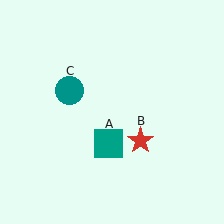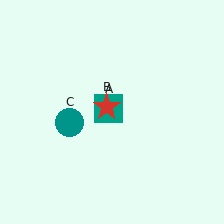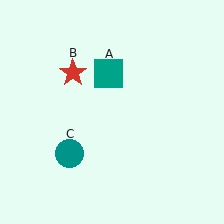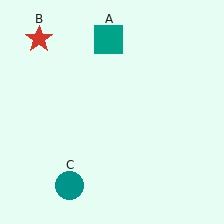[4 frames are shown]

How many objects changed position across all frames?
3 objects changed position: teal square (object A), red star (object B), teal circle (object C).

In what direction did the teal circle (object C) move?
The teal circle (object C) moved down.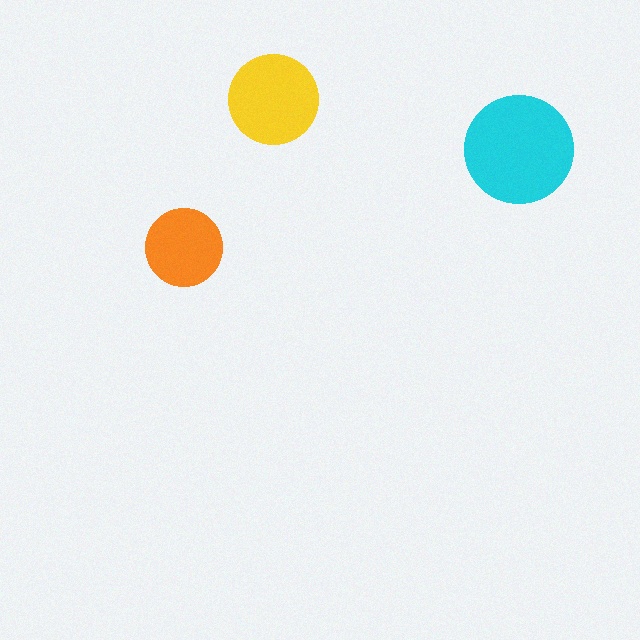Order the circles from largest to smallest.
the cyan one, the yellow one, the orange one.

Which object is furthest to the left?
The orange circle is leftmost.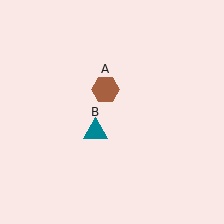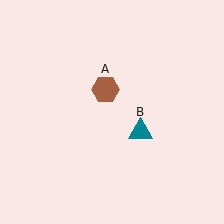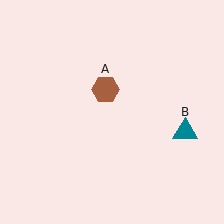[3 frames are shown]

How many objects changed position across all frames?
1 object changed position: teal triangle (object B).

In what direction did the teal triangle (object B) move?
The teal triangle (object B) moved right.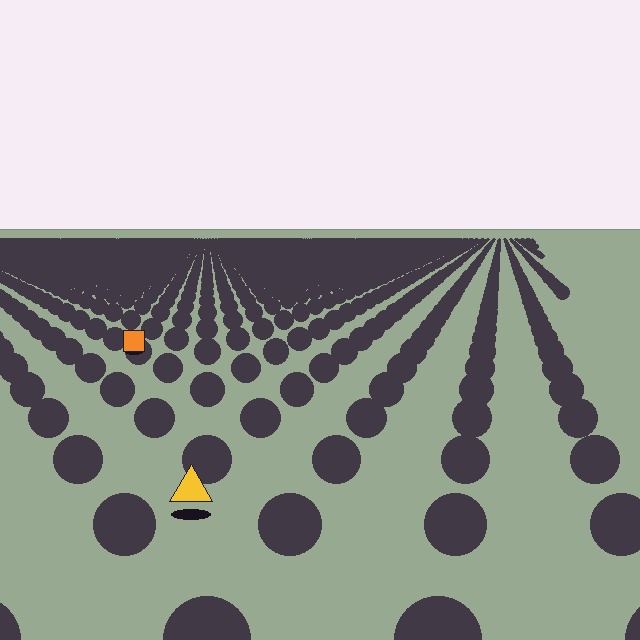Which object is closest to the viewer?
The yellow triangle is closest. The texture marks near it are larger and more spread out.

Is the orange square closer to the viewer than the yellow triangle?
No. The yellow triangle is closer — you can tell from the texture gradient: the ground texture is coarser near it.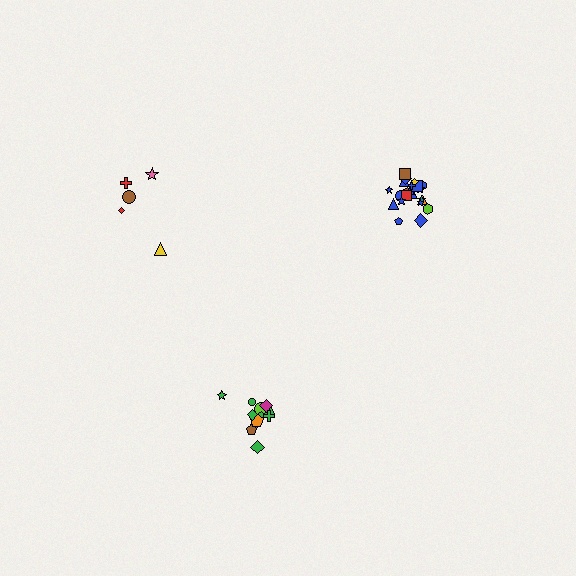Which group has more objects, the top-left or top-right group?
The top-right group.